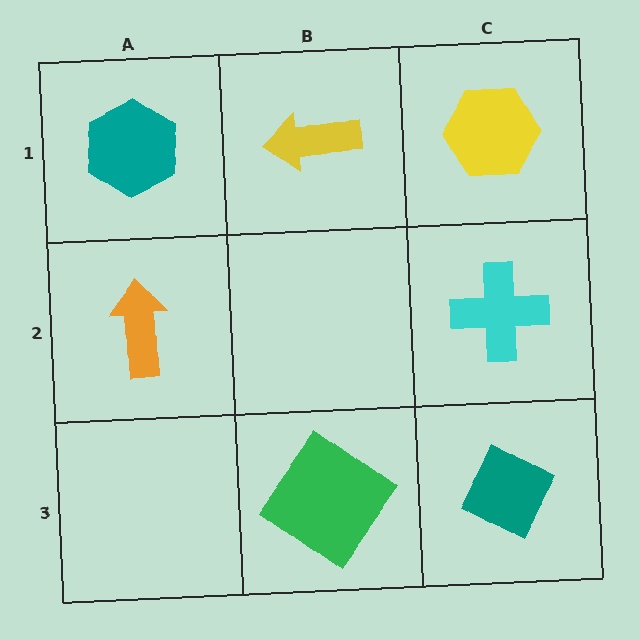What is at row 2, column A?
An orange arrow.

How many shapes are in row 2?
2 shapes.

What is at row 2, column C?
A cyan cross.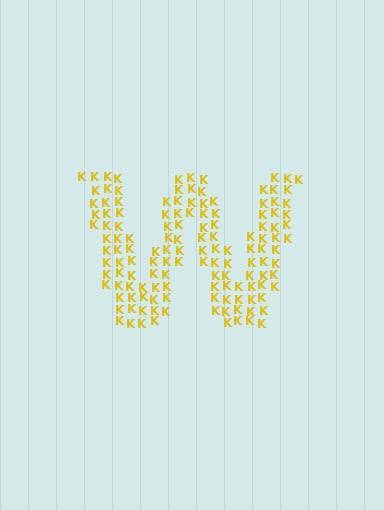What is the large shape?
The large shape is the letter W.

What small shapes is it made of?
It is made of small letter K's.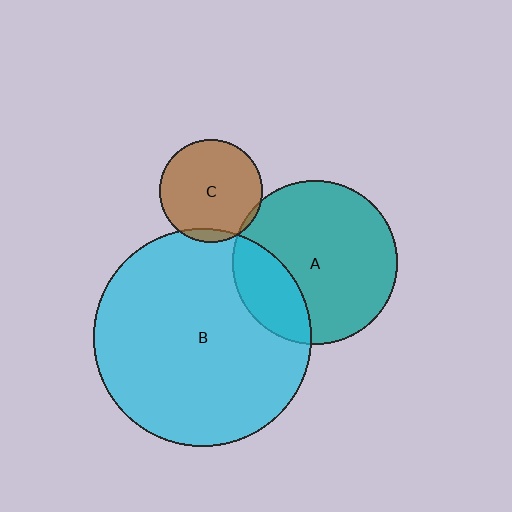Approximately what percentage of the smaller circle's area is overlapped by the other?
Approximately 5%.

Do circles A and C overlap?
Yes.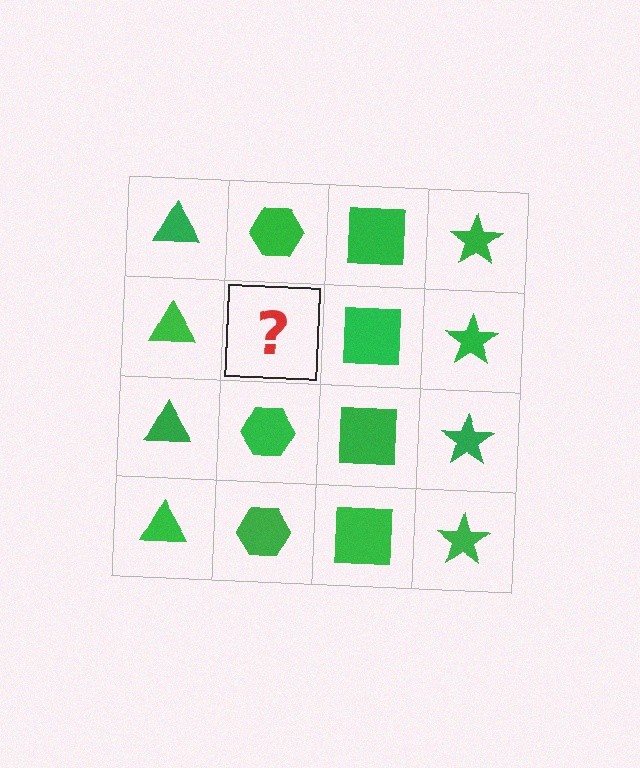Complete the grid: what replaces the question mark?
The question mark should be replaced with a green hexagon.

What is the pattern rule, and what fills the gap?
The rule is that each column has a consistent shape. The gap should be filled with a green hexagon.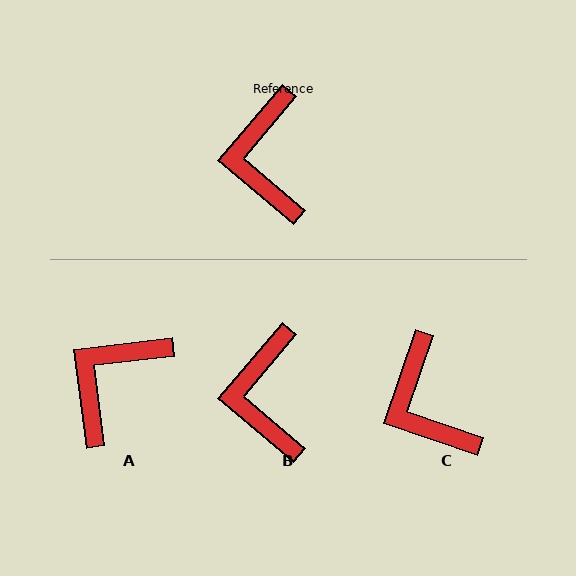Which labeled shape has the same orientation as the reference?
B.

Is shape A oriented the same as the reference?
No, it is off by about 42 degrees.